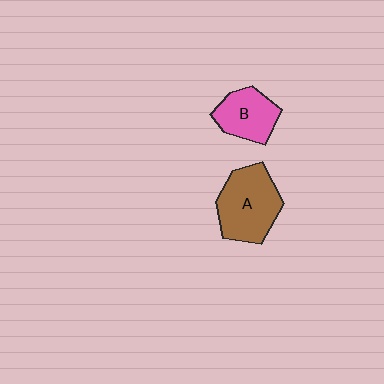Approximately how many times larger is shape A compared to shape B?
Approximately 1.5 times.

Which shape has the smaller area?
Shape B (pink).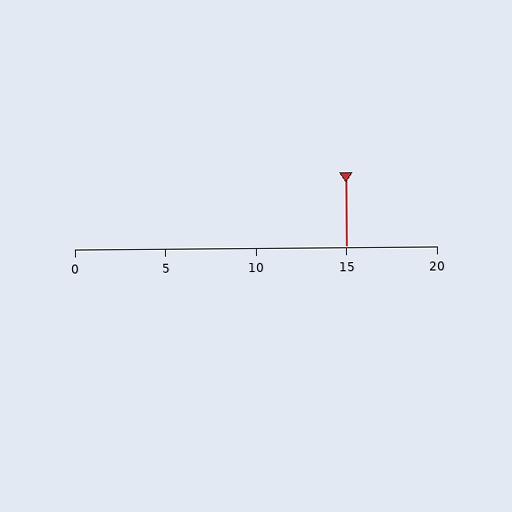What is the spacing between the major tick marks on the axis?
The major ticks are spaced 5 apart.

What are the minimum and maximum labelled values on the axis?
The axis runs from 0 to 20.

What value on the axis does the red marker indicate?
The marker indicates approximately 15.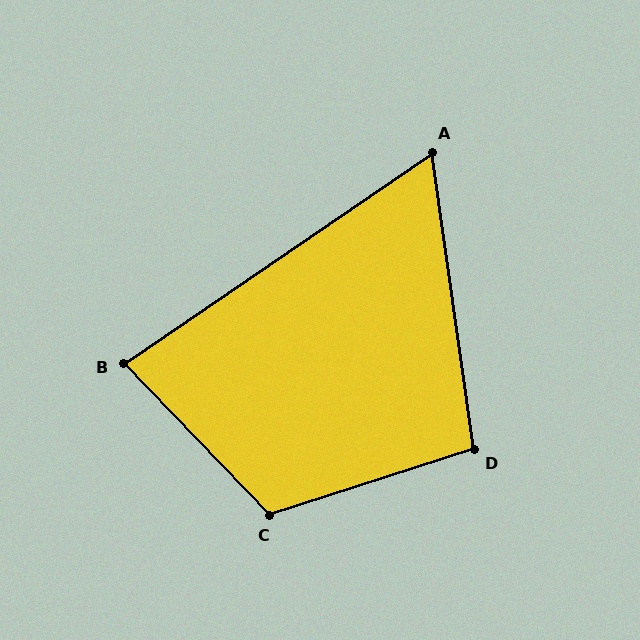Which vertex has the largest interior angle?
C, at approximately 116 degrees.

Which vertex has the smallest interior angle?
A, at approximately 64 degrees.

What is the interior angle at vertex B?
Approximately 80 degrees (acute).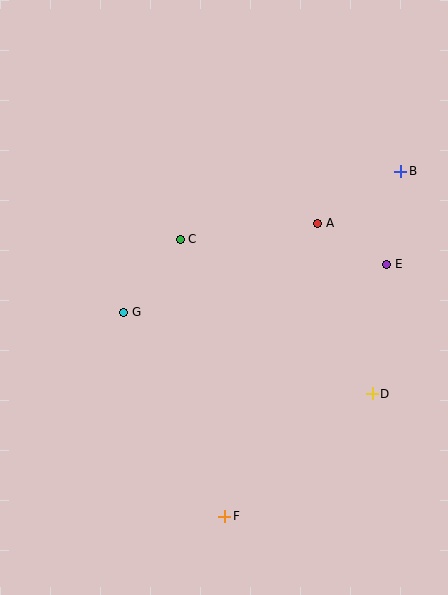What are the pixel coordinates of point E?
Point E is at (387, 264).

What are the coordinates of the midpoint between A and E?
The midpoint between A and E is at (352, 244).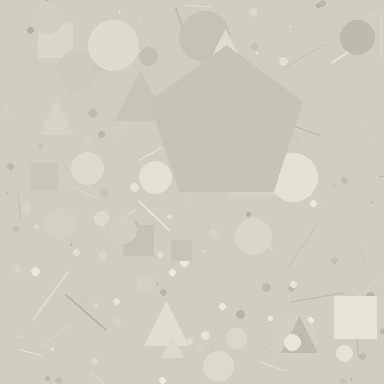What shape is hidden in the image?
A pentagon is hidden in the image.